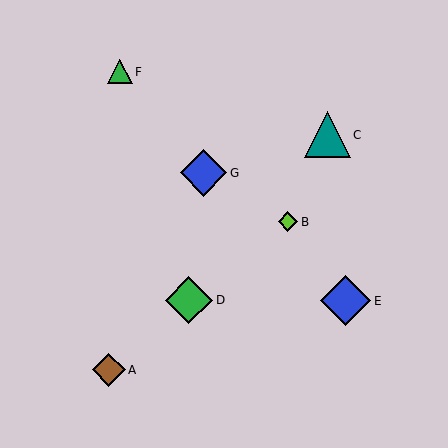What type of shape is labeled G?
Shape G is a blue diamond.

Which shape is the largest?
The blue diamond (labeled E) is the largest.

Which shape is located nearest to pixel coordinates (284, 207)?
The lime diamond (labeled B) at (288, 222) is nearest to that location.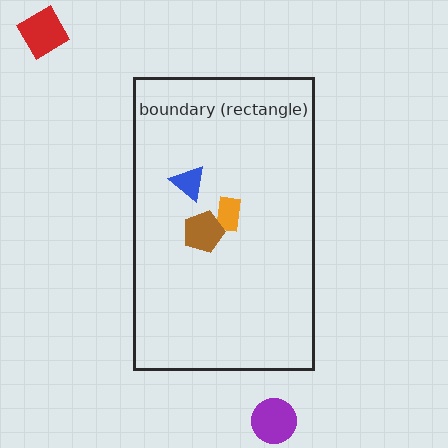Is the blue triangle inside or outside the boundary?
Inside.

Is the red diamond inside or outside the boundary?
Outside.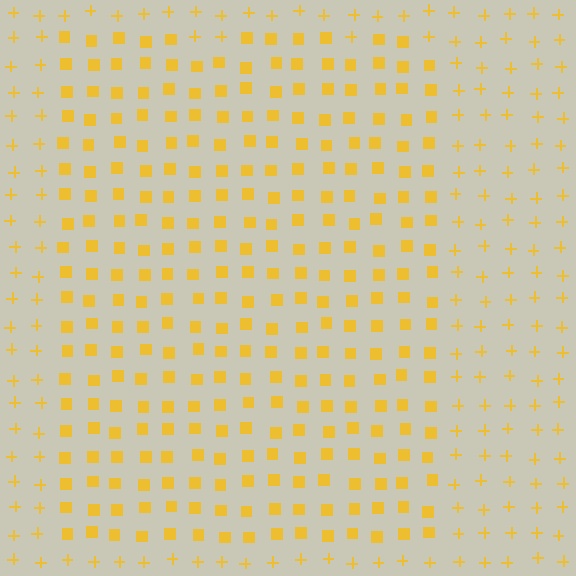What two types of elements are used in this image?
The image uses squares inside the rectangle region and plus signs outside it.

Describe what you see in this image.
The image is filled with small yellow elements arranged in a uniform grid. A rectangle-shaped region contains squares, while the surrounding area contains plus signs. The boundary is defined purely by the change in element shape.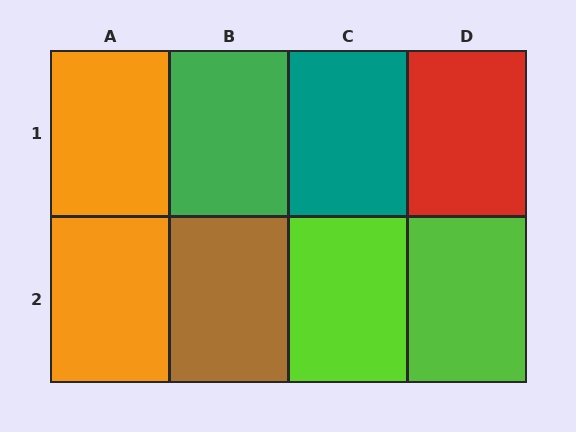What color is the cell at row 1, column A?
Orange.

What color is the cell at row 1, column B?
Green.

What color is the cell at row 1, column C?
Teal.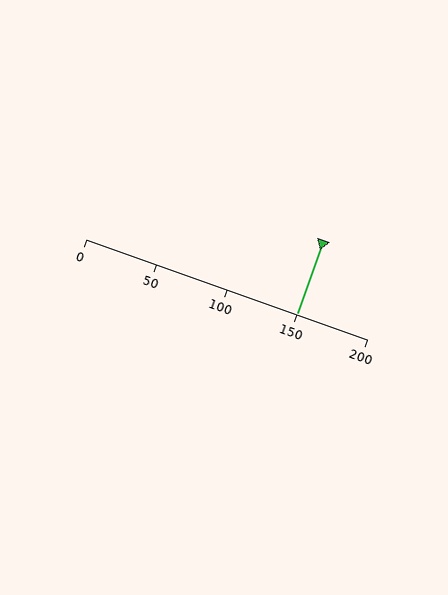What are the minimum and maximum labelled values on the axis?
The axis runs from 0 to 200.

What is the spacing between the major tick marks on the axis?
The major ticks are spaced 50 apart.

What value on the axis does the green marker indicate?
The marker indicates approximately 150.